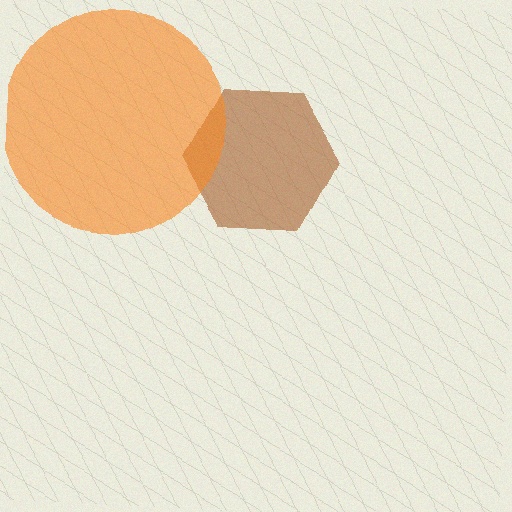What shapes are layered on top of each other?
The layered shapes are: a brown hexagon, an orange circle.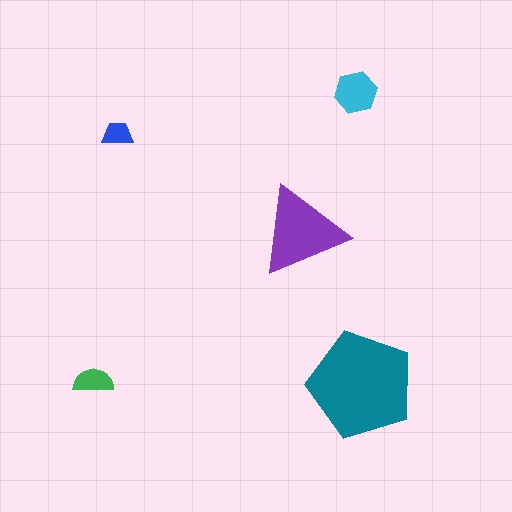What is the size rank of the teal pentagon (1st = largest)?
1st.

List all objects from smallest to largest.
The blue trapezoid, the green semicircle, the cyan hexagon, the purple triangle, the teal pentagon.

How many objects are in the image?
There are 5 objects in the image.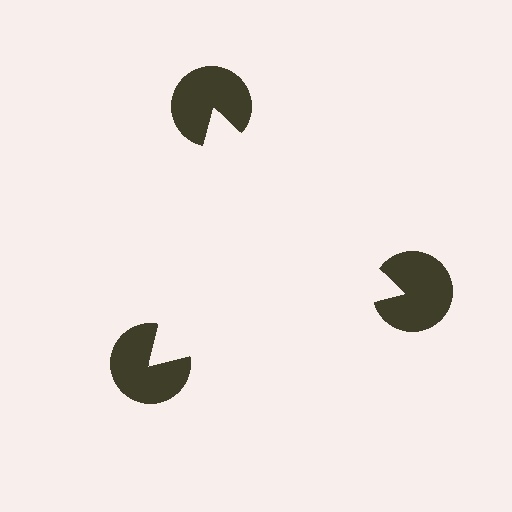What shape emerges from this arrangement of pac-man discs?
An illusory triangle — its edges are inferred from the aligned wedge cuts in the pac-man discs, not physically drawn.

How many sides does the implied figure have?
3 sides.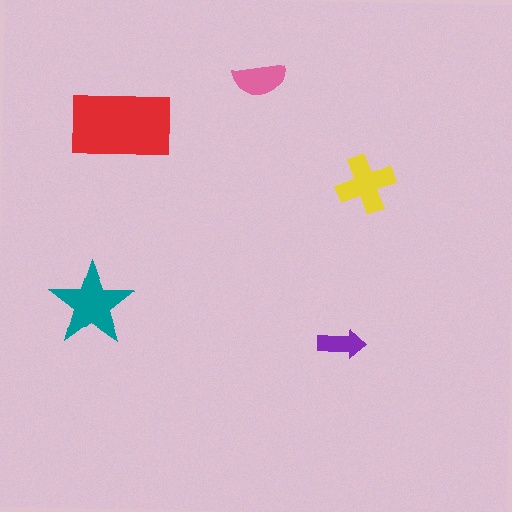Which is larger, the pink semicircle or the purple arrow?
The pink semicircle.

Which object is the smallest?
The purple arrow.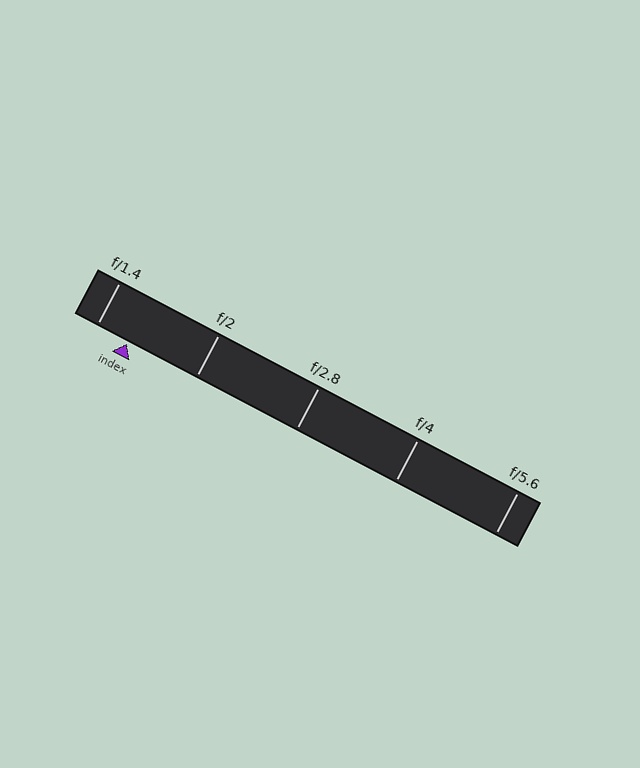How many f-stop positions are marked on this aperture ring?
There are 5 f-stop positions marked.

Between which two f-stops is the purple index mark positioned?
The index mark is between f/1.4 and f/2.